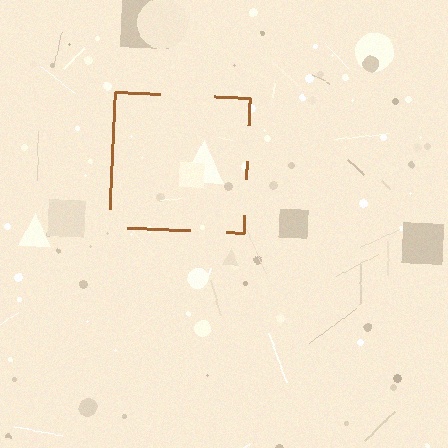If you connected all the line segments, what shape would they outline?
They would outline a square.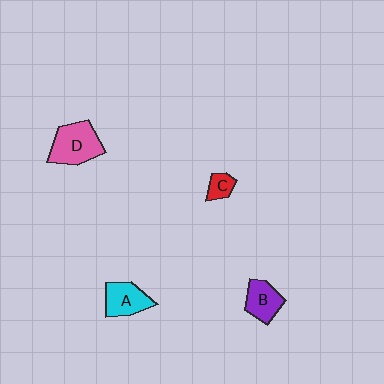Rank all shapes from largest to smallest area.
From largest to smallest: D (pink), A (cyan), B (purple), C (red).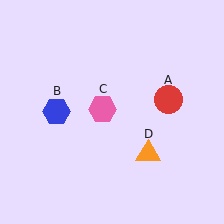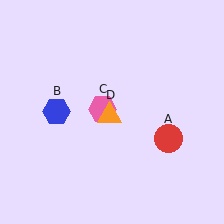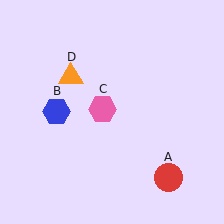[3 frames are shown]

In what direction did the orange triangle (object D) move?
The orange triangle (object D) moved up and to the left.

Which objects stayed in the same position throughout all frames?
Blue hexagon (object B) and pink hexagon (object C) remained stationary.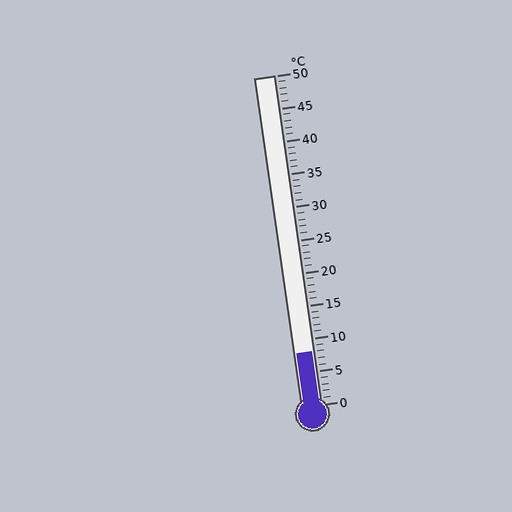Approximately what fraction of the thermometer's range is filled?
The thermometer is filled to approximately 15% of its range.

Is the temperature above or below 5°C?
The temperature is above 5°C.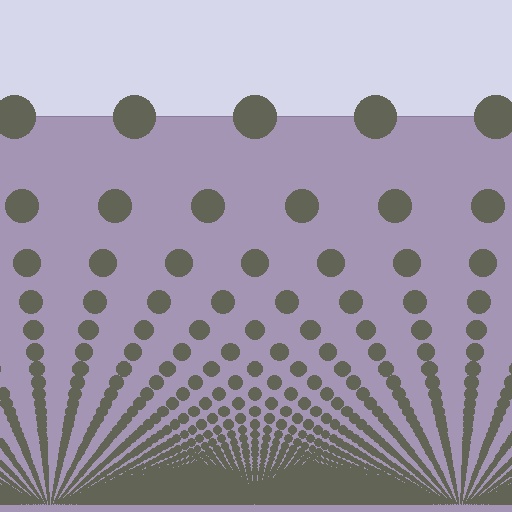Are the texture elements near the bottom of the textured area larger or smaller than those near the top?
Smaller. The gradient is inverted — elements near the bottom are smaller and denser.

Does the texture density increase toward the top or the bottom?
Density increases toward the bottom.